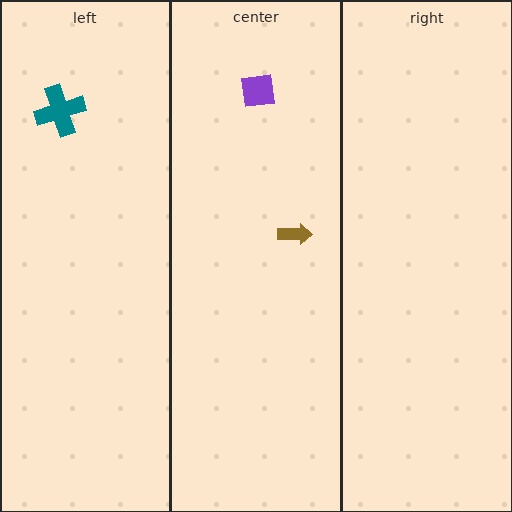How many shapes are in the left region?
1.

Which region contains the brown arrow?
The center region.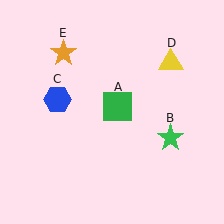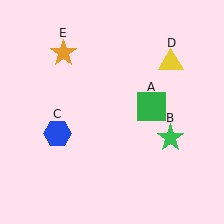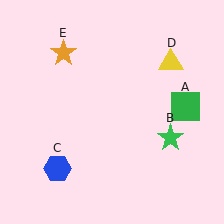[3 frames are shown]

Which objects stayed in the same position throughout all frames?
Green star (object B) and yellow triangle (object D) and orange star (object E) remained stationary.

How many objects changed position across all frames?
2 objects changed position: green square (object A), blue hexagon (object C).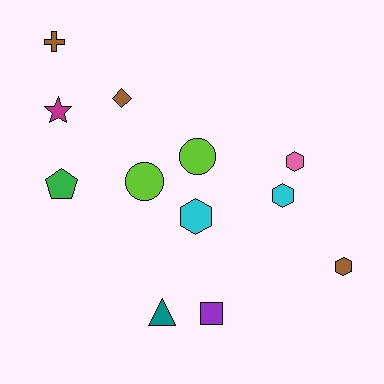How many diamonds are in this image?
There is 1 diamond.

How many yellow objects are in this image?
There are no yellow objects.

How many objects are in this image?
There are 12 objects.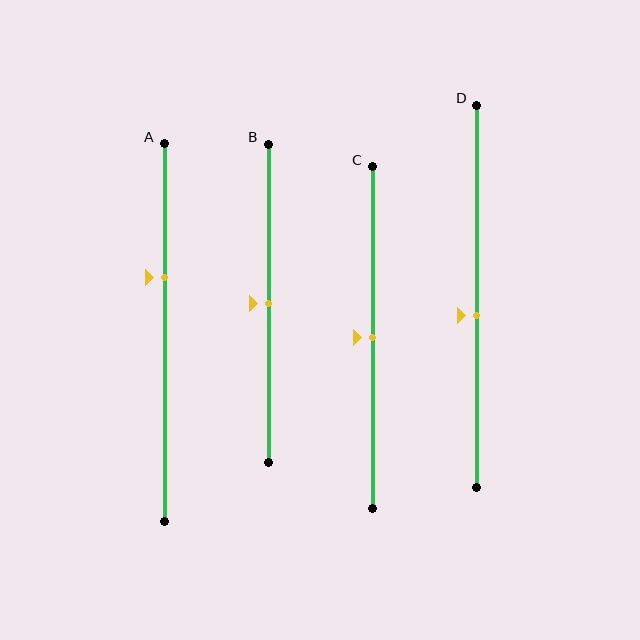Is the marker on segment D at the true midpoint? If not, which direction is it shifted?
No, the marker on segment D is shifted downward by about 5% of the segment length.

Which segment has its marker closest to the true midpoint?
Segment B has its marker closest to the true midpoint.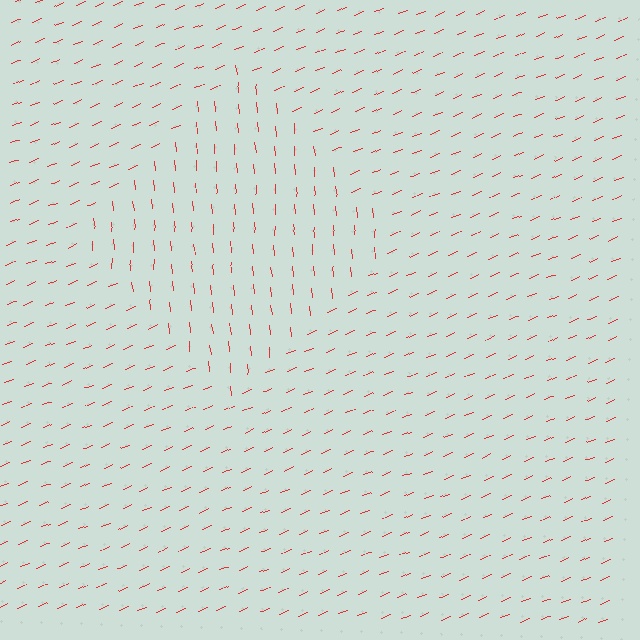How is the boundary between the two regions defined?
The boundary is defined purely by a change in line orientation (approximately 72 degrees difference). All lines are the same color and thickness.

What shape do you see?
I see a diamond.